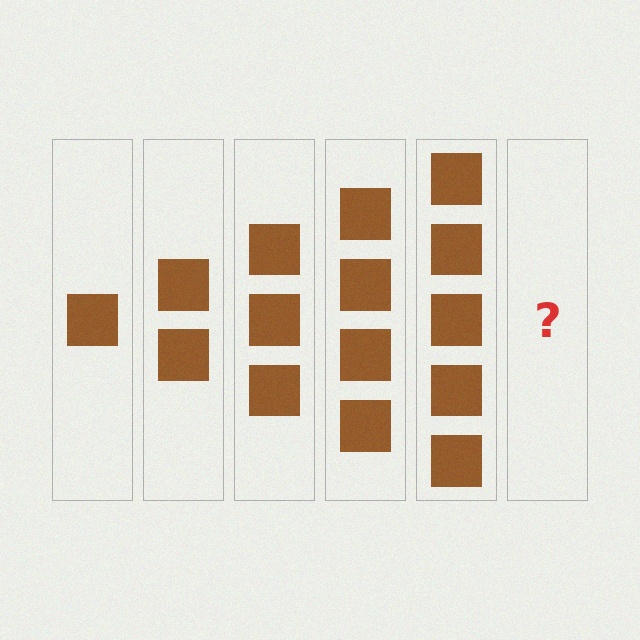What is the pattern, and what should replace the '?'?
The pattern is that each step adds one more square. The '?' should be 6 squares.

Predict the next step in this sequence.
The next step is 6 squares.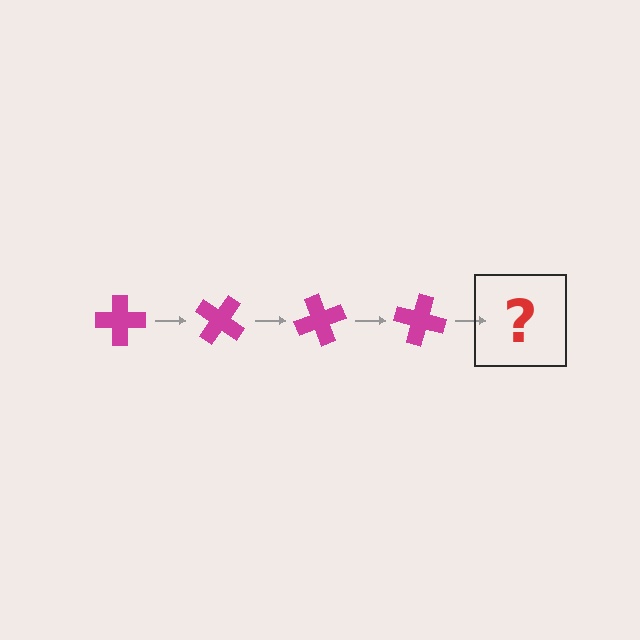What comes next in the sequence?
The next element should be a magenta cross rotated 140 degrees.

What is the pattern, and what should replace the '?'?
The pattern is that the cross rotates 35 degrees each step. The '?' should be a magenta cross rotated 140 degrees.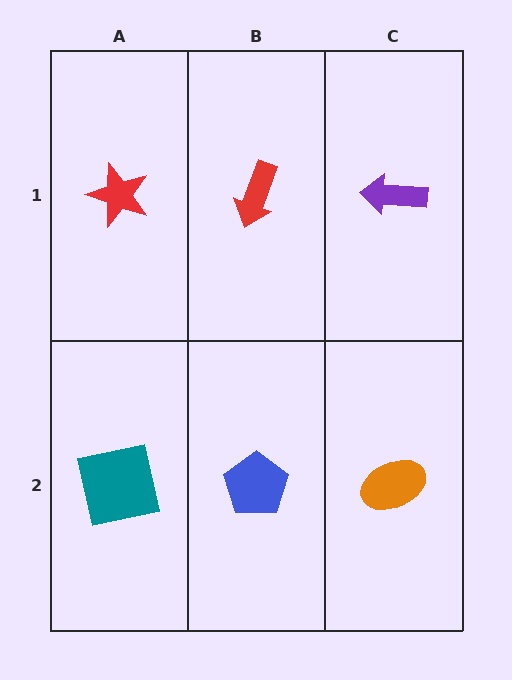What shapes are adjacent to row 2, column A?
A red star (row 1, column A), a blue pentagon (row 2, column B).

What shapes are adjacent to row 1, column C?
An orange ellipse (row 2, column C), a red arrow (row 1, column B).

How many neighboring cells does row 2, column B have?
3.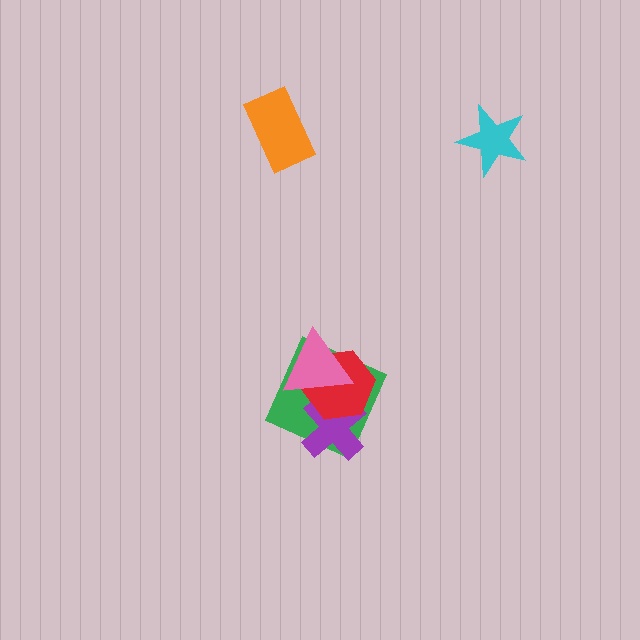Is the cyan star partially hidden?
No, no other shape covers it.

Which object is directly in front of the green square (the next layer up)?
The purple cross is directly in front of the green square.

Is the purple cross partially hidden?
Yes, it is partially covered by another shape.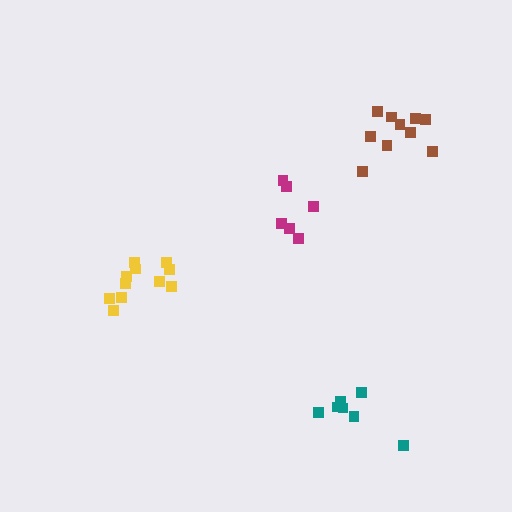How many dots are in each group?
Group 1: 6 dots, Group 2: 10 dots, Group 3: 7 dots, Group 4: 11 dots (34 total).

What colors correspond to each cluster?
The clusters are colored: magenta, brown, teal, yellow.